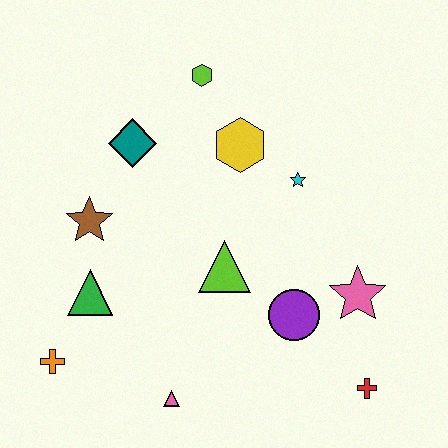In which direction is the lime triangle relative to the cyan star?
The lime triangle is below the cyan star.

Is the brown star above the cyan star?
No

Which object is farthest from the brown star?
The red cross is farthest from the brown star.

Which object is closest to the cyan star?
The yellow hexagon is closest to the cyan star.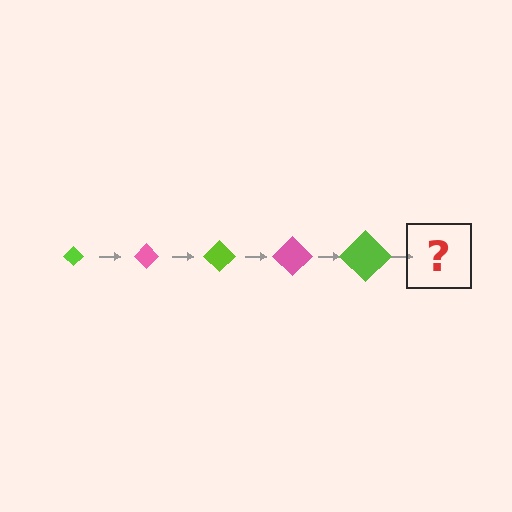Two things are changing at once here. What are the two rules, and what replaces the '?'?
The two rules are that the diamond grows larger each step and the color cycles through lime and pink. The '?' should be a pink diamond, larger than the previous one.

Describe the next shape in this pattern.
It should be a pink diamond, larger than the previous one.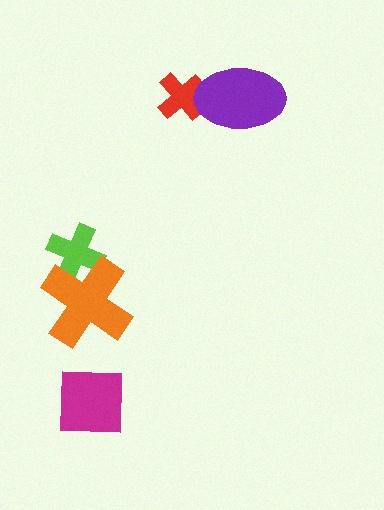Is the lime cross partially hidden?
Yes, it is partially covered by another shape.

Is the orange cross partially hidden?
No, no other shape covers it.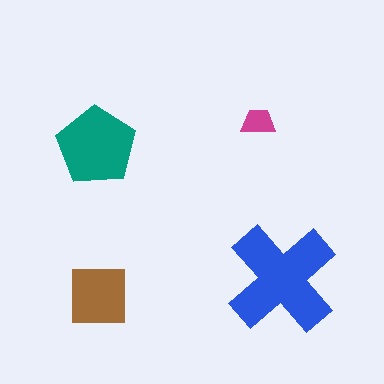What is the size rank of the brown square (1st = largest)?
3rd.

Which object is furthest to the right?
The blue cross is rightmost.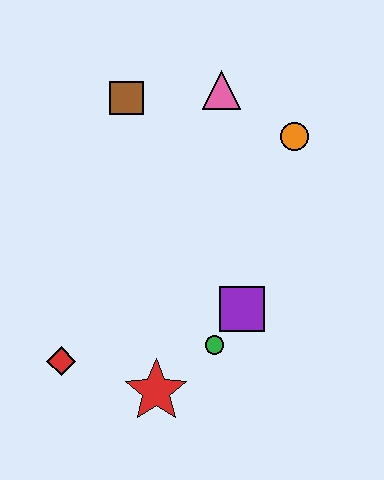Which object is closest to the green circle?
The purple square is closest to the green circle.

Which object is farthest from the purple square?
The brown square is farthest from the purple square.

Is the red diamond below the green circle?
Yes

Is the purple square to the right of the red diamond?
Yes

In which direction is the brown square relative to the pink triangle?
The brown square is to the left of the pink triangle.